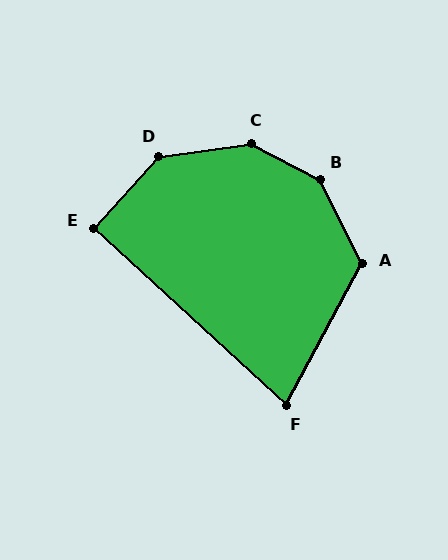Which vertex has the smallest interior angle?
F, at approximately 76 degrees.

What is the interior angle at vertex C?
Approximately 144 degrees (obtuse).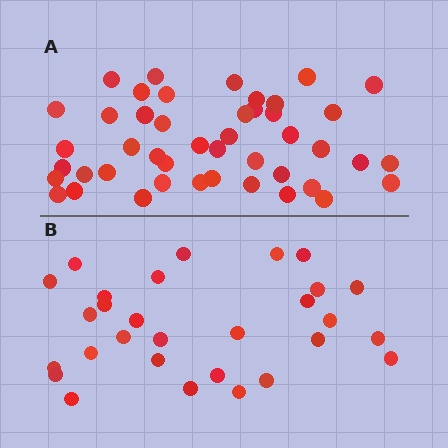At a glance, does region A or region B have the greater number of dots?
Region A (the top region) has more dots.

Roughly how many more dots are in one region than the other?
Region A has approximately 15 more dots than region B.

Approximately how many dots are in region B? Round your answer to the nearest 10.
About 30 dots. (The exact count is 29, which rounds to 30.)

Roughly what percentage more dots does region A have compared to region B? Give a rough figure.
About 55% more.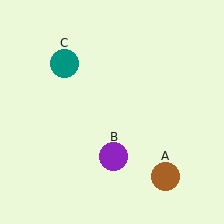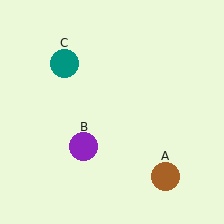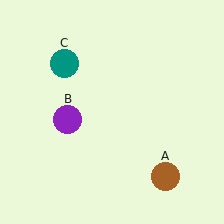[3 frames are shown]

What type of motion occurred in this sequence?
The purple circle (object B) rotated clockwise around the center of the scene.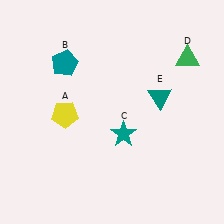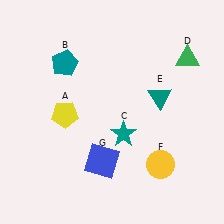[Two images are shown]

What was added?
A yellow circle (F), a blue square (G) were added in Image 2.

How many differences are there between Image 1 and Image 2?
There are 2 differences between the two images.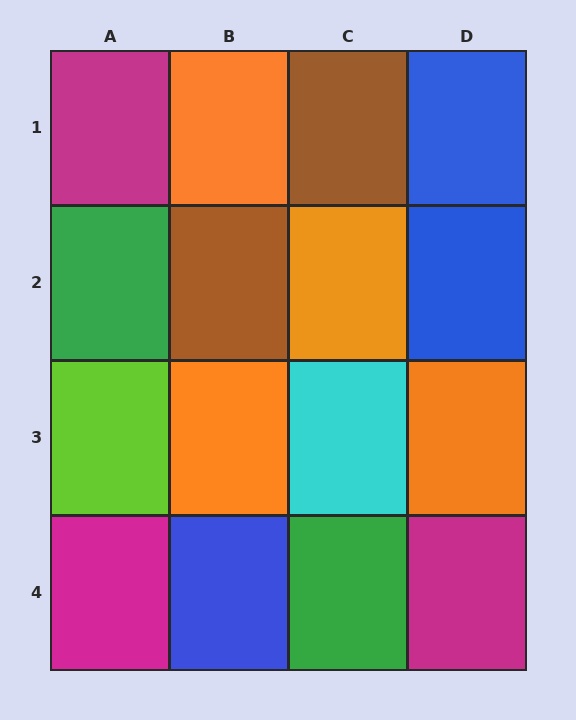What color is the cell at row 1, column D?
Blue.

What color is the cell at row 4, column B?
Blue.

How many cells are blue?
3 cells are blue.